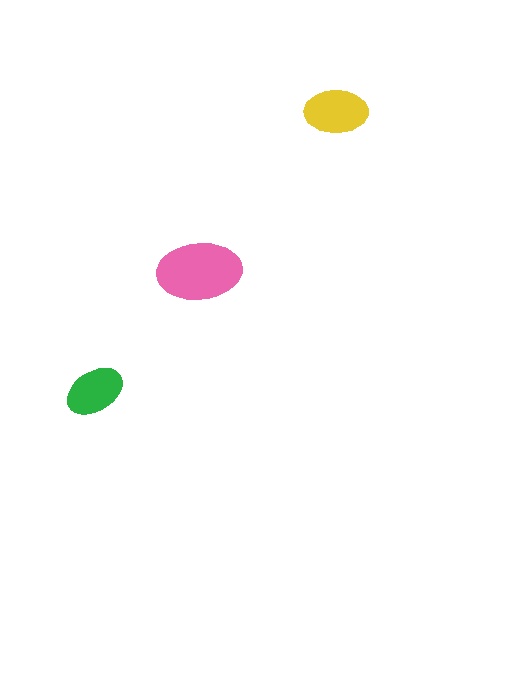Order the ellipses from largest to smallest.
the pink one, the yellow one, the green one.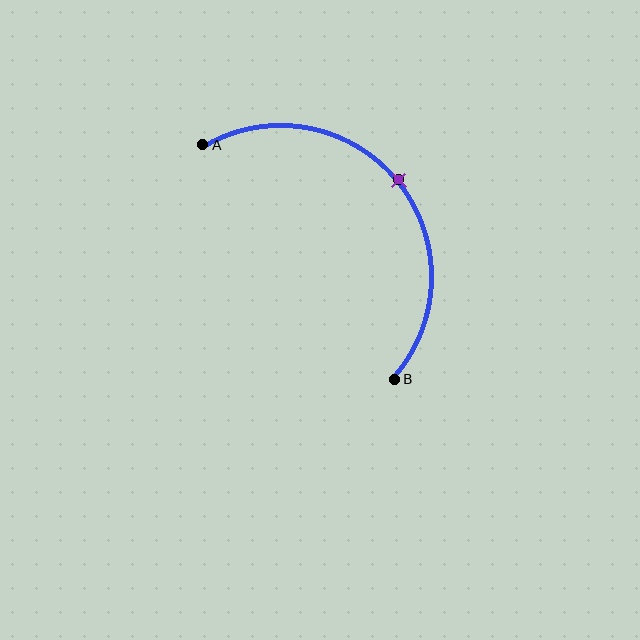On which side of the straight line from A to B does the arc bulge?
The arc bulges above and to the right of the straight line connecting A and B.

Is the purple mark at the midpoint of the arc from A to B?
Yes. The purple mark lies on the arc at equal arc-length from both A and B — it is the arc midpoint.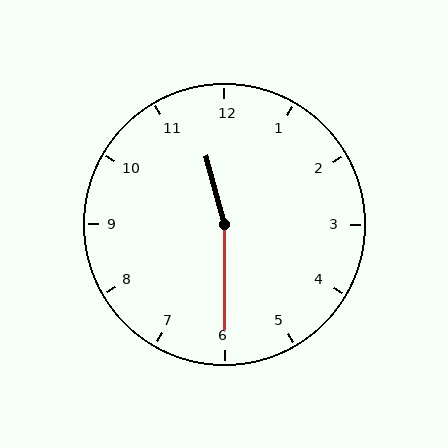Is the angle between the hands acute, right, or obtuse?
It is obtuse.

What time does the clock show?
11:30.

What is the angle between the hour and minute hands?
Approximately 165 degrees.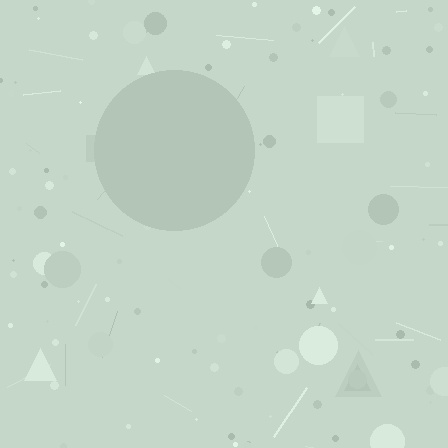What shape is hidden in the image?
A circle is hidden in the image.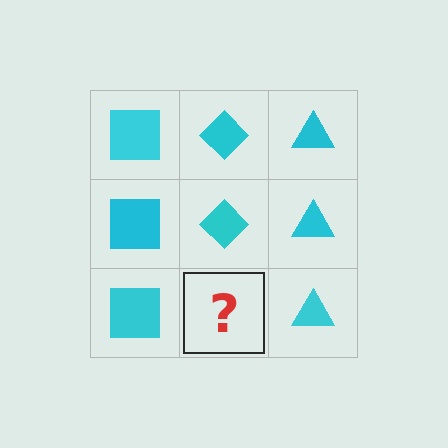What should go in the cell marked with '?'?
The missing cell should contain a cyan diamond.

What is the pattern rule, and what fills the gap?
The rule is that each column has a consistent shape. The gap should be filled with a cyan diamond.